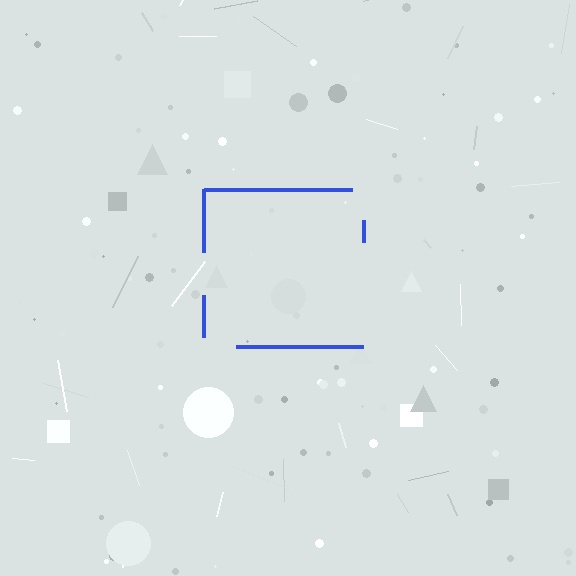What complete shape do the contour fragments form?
The contour fragments form a square.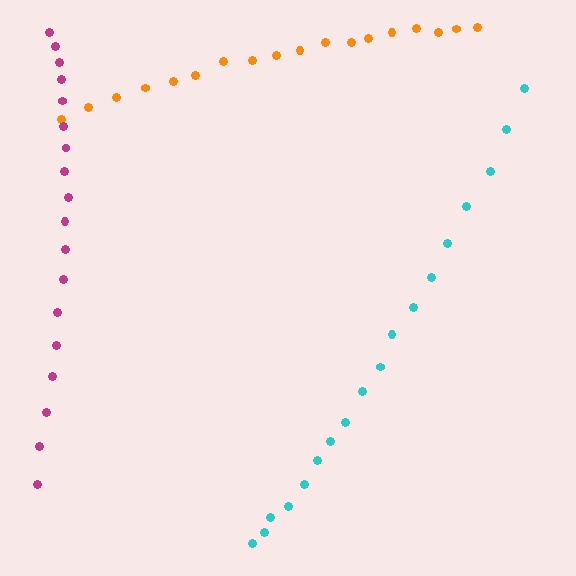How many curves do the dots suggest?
There are 3 distinct paths.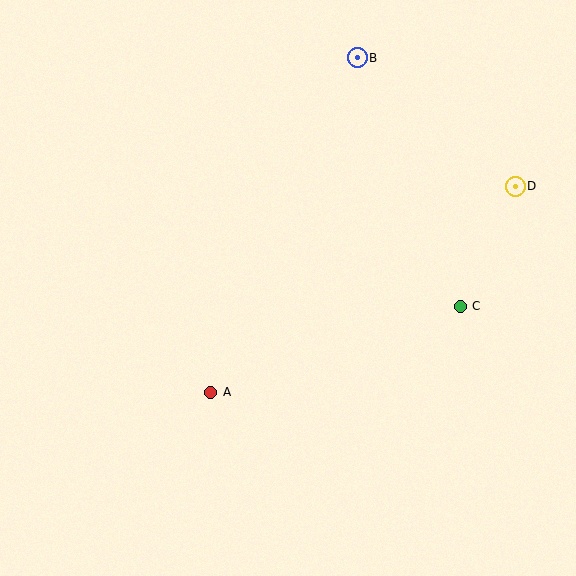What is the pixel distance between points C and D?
The distance between C and D is 132 pixels.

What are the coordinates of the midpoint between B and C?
The midpoint between B and C is at (409, 182).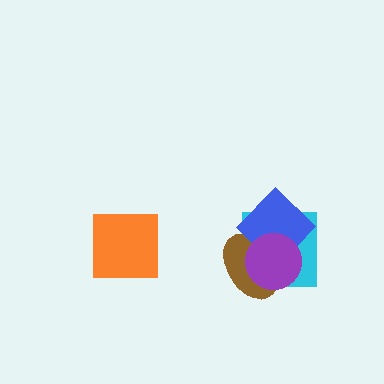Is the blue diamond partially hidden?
Yes, it is partially covered by another shape.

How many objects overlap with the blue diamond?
3 objects overlap with the blue diamond.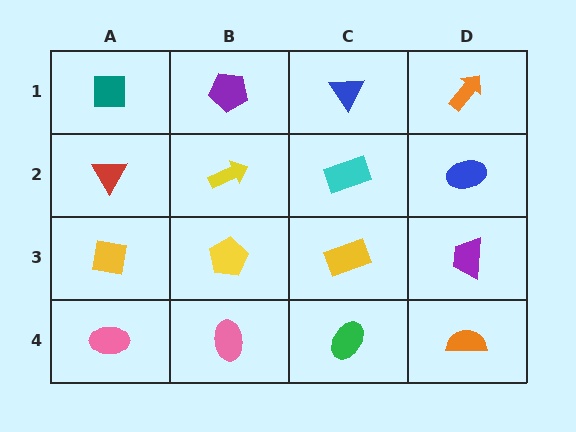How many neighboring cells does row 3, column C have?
4.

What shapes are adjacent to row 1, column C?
A cyan rectangle (row 2, column C), a purple pentagon (row 1, column B), an orange arrow (row 1, column D).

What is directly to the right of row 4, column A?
A pink ellipse.